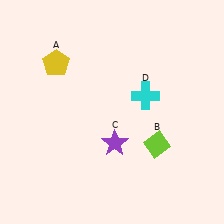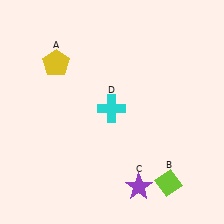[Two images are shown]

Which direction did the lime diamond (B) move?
The lime diamond (B) moved down.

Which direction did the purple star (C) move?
The purple star (C) moved down.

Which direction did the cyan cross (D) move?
The cyan cross (D) moved left.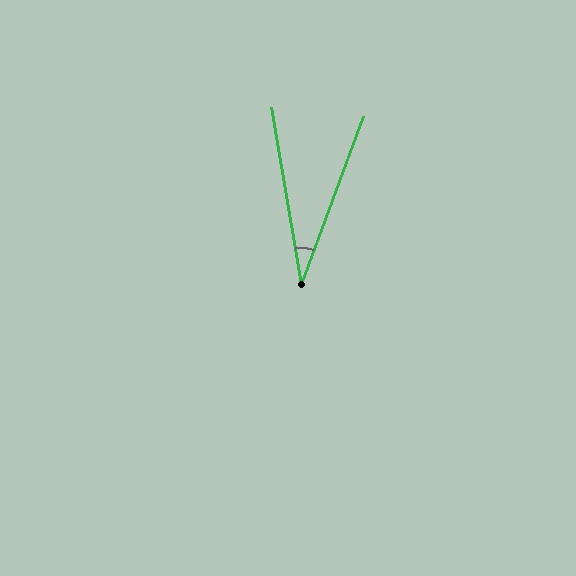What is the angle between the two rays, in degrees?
Approximately 30 degrees.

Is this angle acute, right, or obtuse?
It is acute.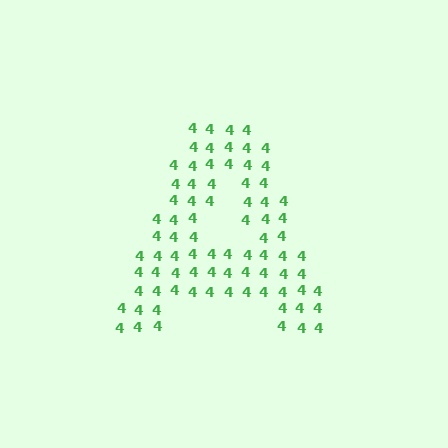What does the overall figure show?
The overall figure shows the letter A.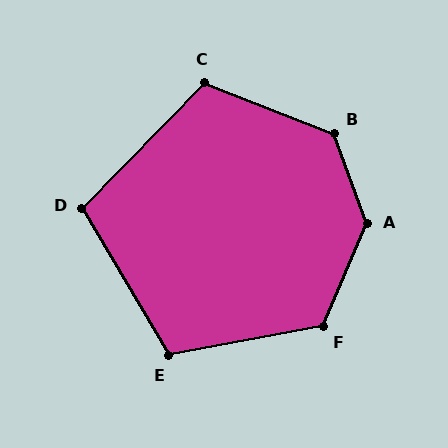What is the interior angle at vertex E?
Approximately 110 degrees (obtuse).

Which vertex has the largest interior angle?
A, at approximately 137 degrees.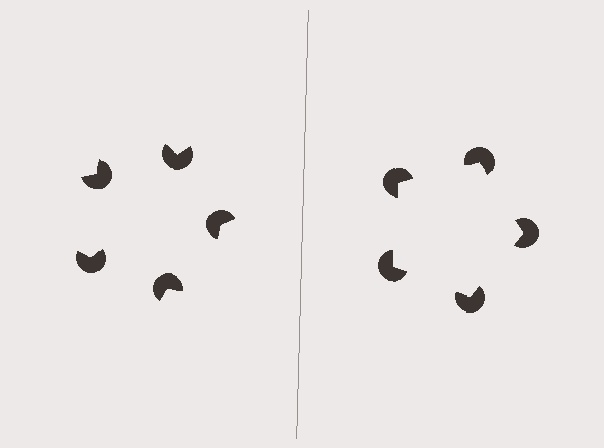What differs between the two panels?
The pac-man discs are positioned identically on both sides; only the wedge orientations differ. On the right they align to a pentagon; on the left they are misaligned.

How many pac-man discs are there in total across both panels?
10 — 5 on each side.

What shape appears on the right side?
An illusory pentagon.